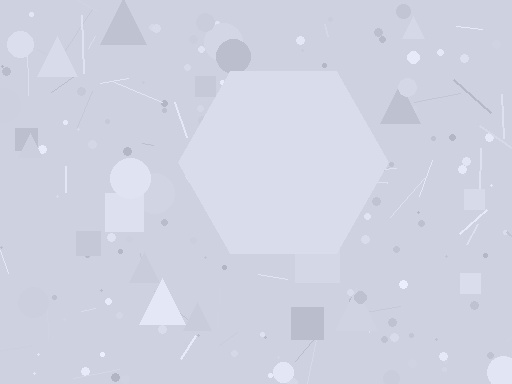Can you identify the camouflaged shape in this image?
The camouflaged shape is a hexagon.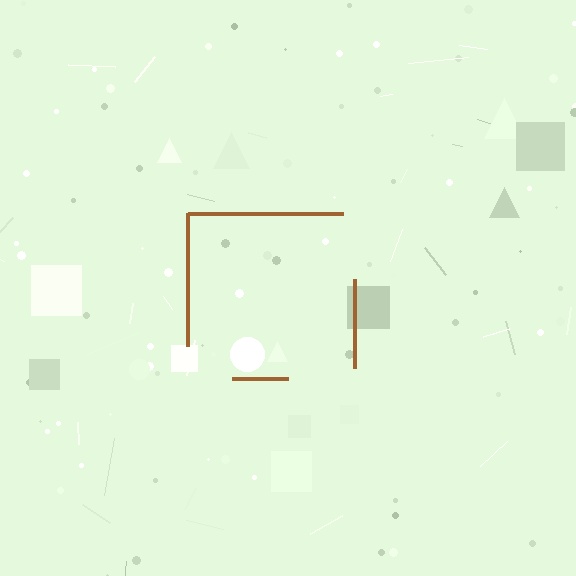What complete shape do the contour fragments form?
The contour fragments form a square.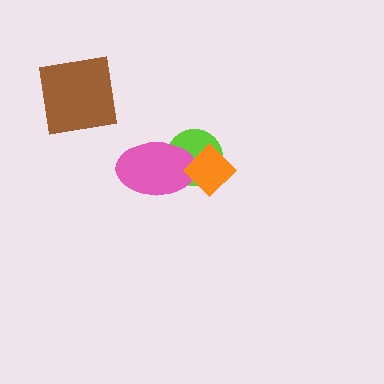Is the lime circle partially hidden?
Yes, it is partially covered by another shape.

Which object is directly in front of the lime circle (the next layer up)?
The pink ellipse is directly in front of the lime circle.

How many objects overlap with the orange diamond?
2 objects overlap with the orange diamond.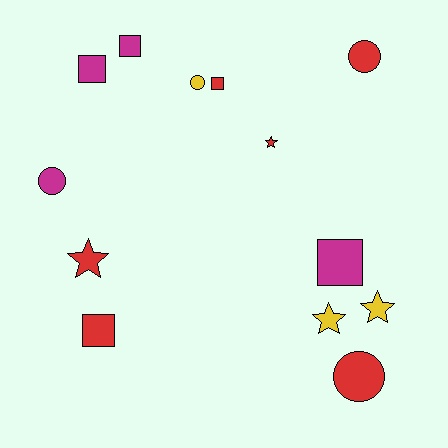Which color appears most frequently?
Red, with 6 objects.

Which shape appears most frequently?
Square, with 5 objects.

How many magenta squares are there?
There are 3 magenta squares.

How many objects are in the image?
There are 13 objects.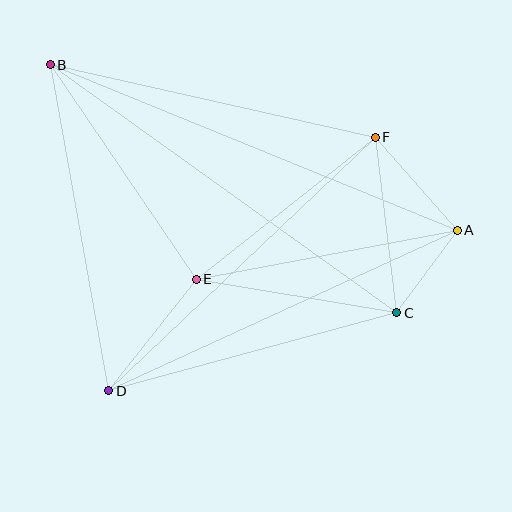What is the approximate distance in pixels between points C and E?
The distance between C and E is approximately 203 pixels.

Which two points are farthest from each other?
Points A and B are farthest from each other.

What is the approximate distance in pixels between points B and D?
The distance between B and D is approximately 331 pixels.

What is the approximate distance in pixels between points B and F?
The distance between B and F is approximately 333 pixels.